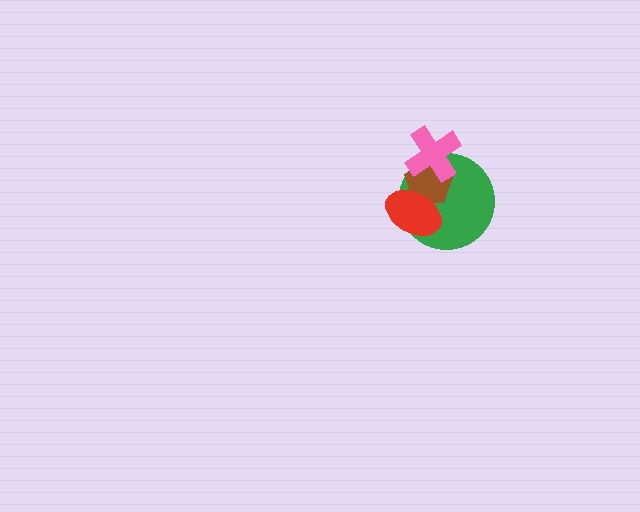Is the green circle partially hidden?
Yes, it is partially covered by another shape.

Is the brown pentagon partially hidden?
Yes, it is partially covered by another shape.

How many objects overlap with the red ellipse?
2 objects overlap with the red ellipse.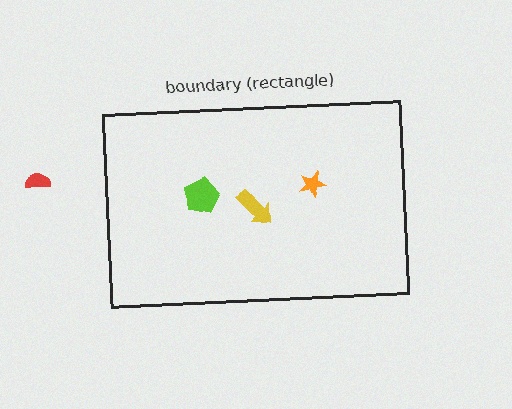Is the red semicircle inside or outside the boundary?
Outside.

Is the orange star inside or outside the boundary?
Inside.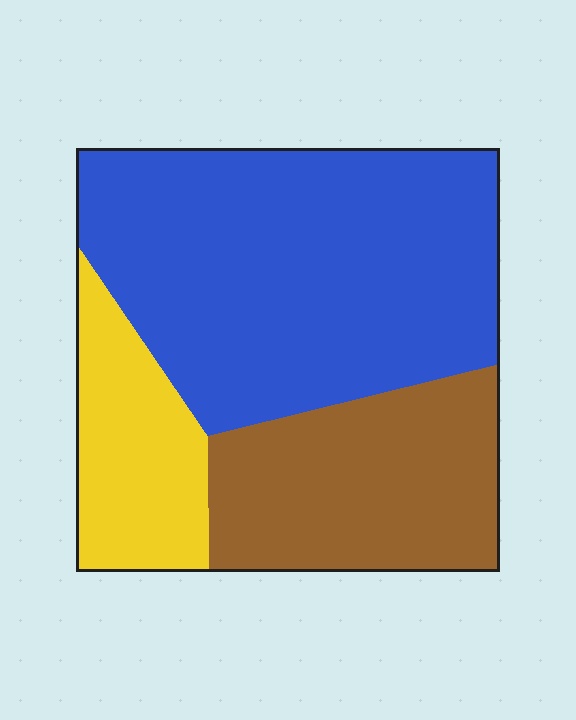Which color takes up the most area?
Blue, at roughly 55%.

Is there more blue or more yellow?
Blue.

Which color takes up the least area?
Yellow, at roughly 15%.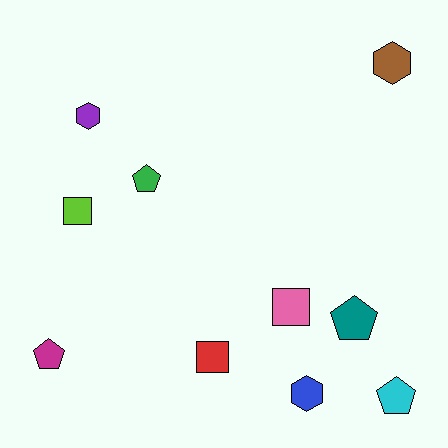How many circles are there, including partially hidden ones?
There are no circles.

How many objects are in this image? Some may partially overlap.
There are 10 objects.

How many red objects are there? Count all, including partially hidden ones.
There is 1 red object.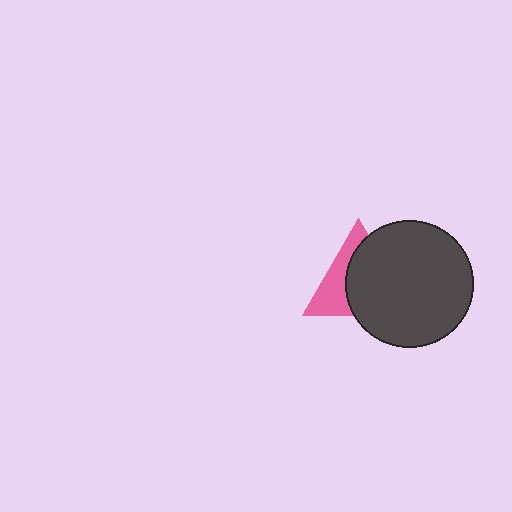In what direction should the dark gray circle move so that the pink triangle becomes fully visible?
The dark gray circle should move right. That is the shortest direction to clear the overlap and leave the pink triangle fully visible.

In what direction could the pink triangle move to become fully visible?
The pink triangle could move left. That would shift it out from behind the dark gray circle entirely.